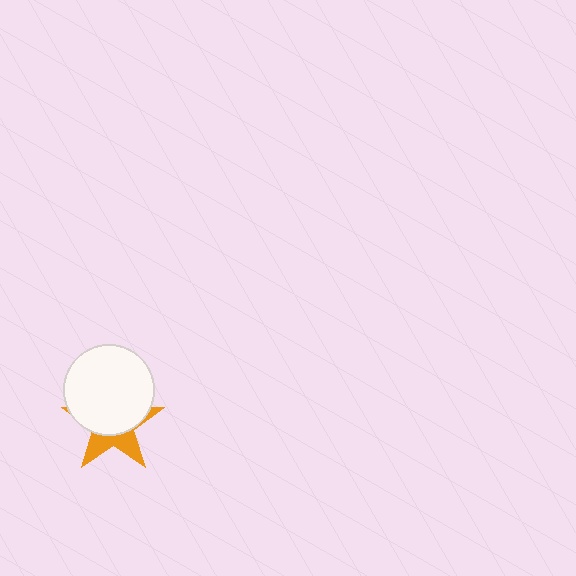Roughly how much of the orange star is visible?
A small part of it is visible (roughly 37%).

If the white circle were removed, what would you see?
You would see the complete orange star.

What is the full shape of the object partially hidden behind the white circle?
The partially hidden object is an orange star.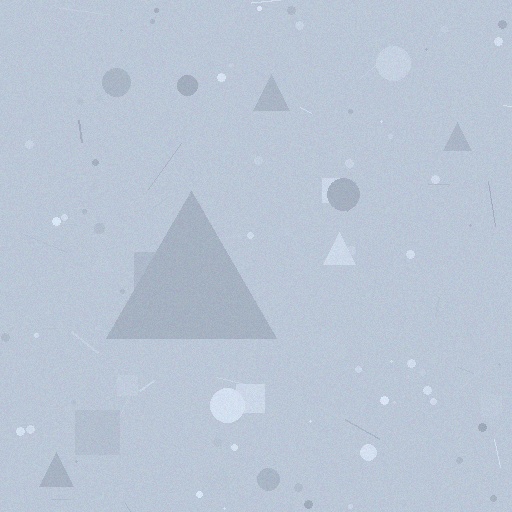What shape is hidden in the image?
A triangle is hidden in the image.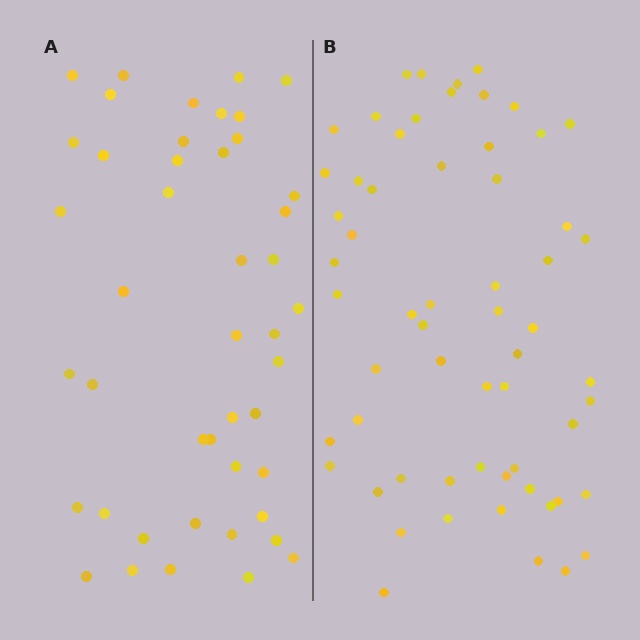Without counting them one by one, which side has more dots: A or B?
Region B (the right region) has more dots.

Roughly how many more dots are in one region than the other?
Region B has approximately 15 more dots than region A.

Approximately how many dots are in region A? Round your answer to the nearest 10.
About 40 dots. (The exact count is 45, which rounds to 40.)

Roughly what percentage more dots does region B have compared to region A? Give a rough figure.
About 35% more.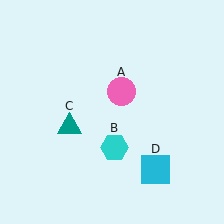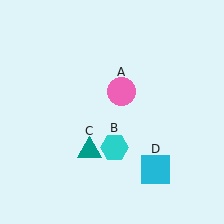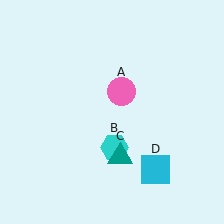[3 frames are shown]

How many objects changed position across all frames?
1 object changed position: teal triangle (object C).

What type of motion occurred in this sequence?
The teal triangle (object C) rotated counterclockwise around the center of the scene.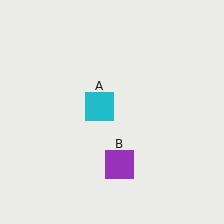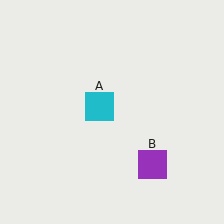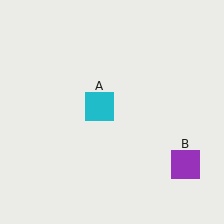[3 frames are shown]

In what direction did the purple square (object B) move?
The purple square (object B) moved right.